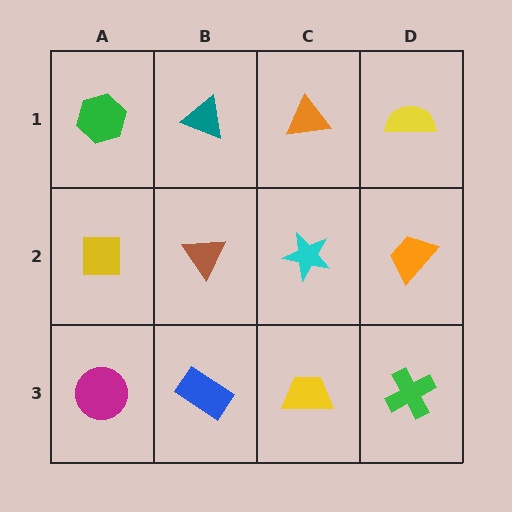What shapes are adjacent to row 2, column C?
An orange triangle (row 1, column C), a yellow trapezoid (row 3, column C), a brown triangle (row 2, column B), an orange trapezoid (row 2, column D).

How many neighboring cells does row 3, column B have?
3.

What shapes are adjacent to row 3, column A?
A yellow square (row 2, column A), a blue rectangle (row 3, column B).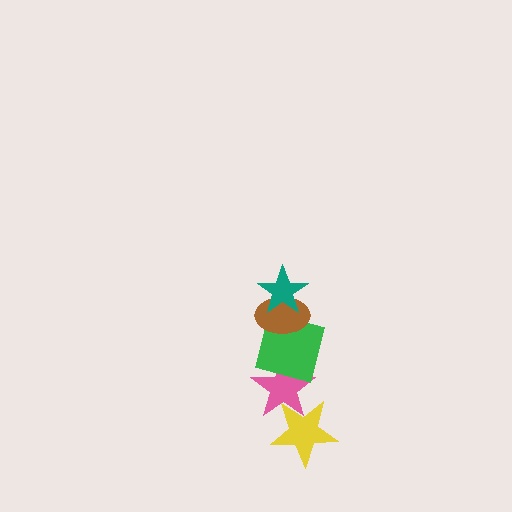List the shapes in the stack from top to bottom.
From top to bottom: the teal star, the brown ellipse, the green square, the pink star, the yellow star.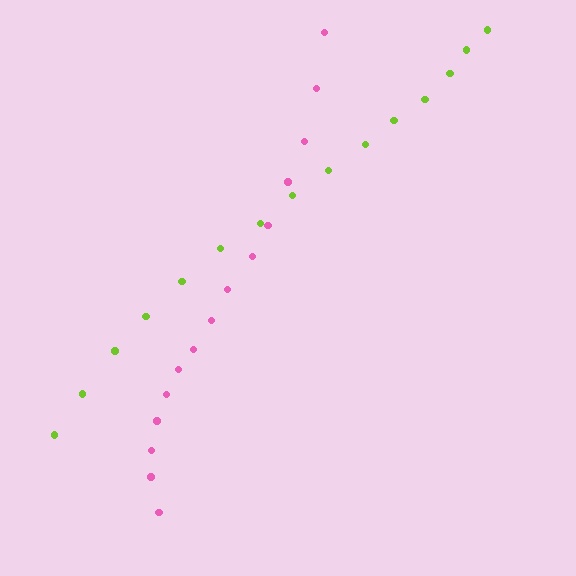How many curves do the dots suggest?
There are 2 distinct paths.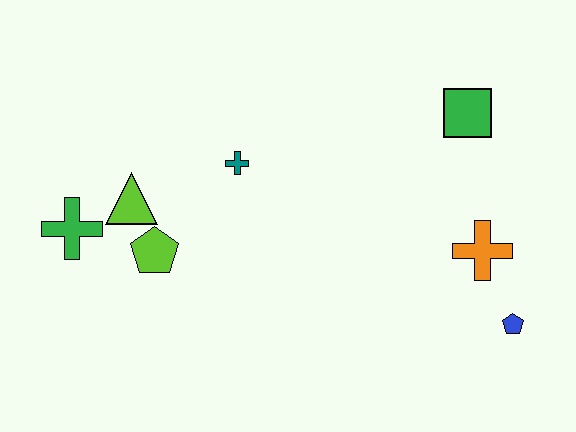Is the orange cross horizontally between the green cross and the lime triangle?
No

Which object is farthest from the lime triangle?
The blue pentagon is farthest from the lime triangle.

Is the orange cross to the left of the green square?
No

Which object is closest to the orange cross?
The blue pentagon is closest to the orange cross.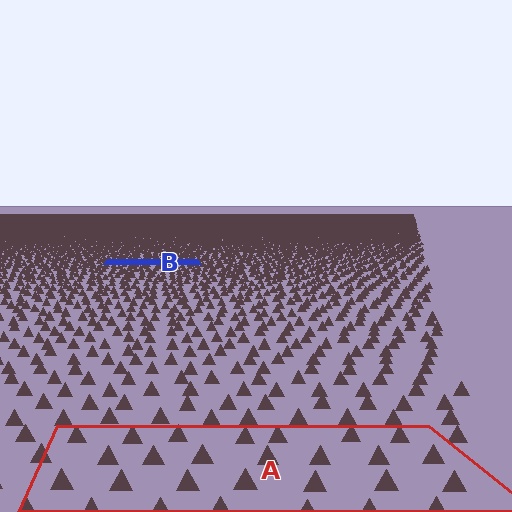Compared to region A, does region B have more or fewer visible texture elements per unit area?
Region B has more texture elements per unit area — they are packed more densely because it is farther away.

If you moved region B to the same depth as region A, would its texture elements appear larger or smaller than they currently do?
They would appear larger. At a closer depth, the same texture elements are projected at a bigger on-screen size.